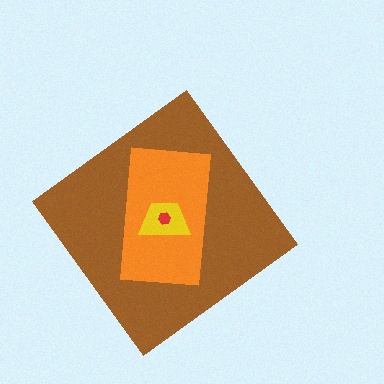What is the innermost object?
The red hexagon.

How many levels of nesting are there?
4.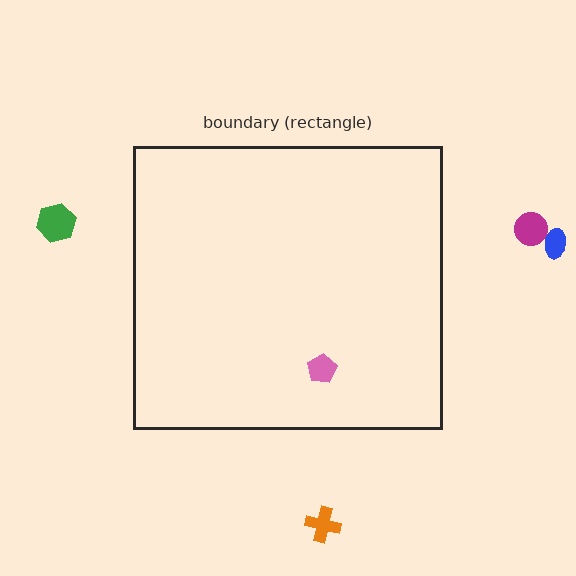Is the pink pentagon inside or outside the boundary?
Inside.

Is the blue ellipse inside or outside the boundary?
Outside.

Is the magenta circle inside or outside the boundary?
Outside.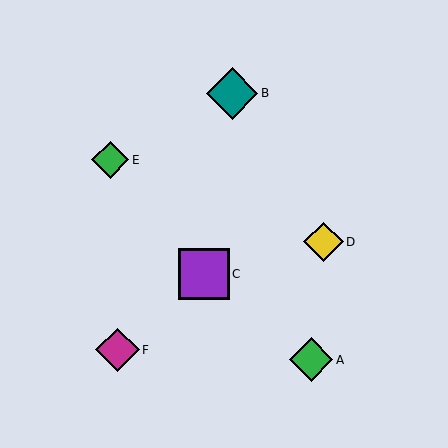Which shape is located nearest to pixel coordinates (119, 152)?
The green diamond (labeled E) at (110, 160) is nearest to that location.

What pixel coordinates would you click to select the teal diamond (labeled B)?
Click at (232, 93) to select the teal diamond B.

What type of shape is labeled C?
Shape C is a purple square.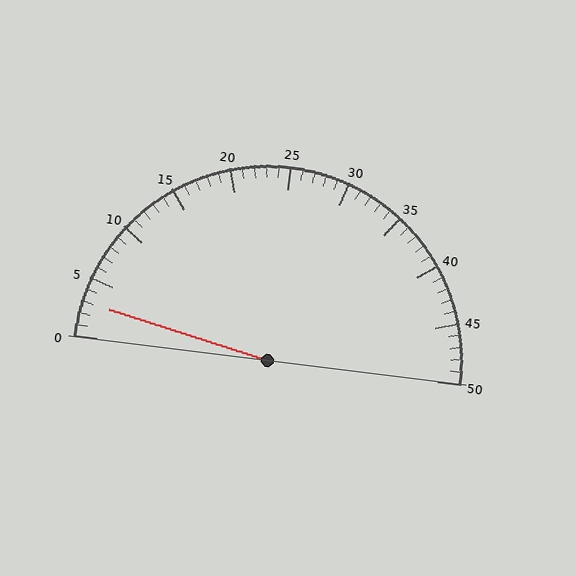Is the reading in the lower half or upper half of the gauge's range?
The reading is in the lower half of the range (0 to 50).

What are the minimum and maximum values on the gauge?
The gauge ranges from 0 to 50.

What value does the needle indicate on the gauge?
The needle indicates approximately 3.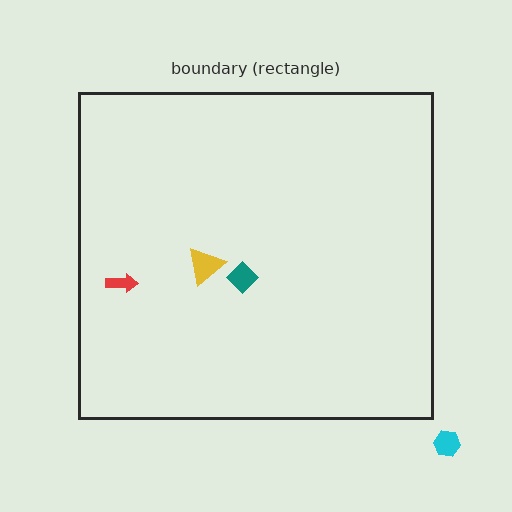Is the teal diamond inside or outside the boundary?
Inside.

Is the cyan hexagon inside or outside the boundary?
Outside.